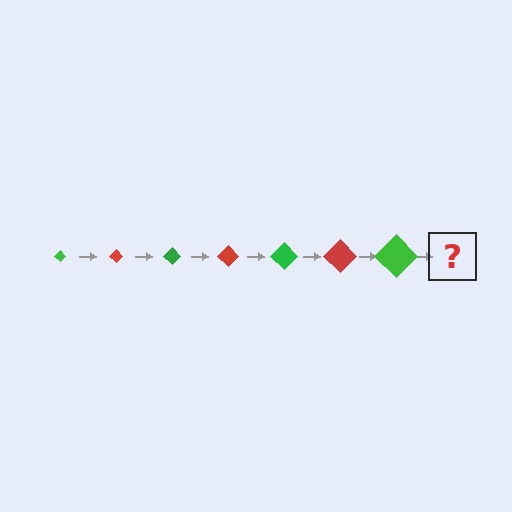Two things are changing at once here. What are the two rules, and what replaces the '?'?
The two rules are that the diamond grows larger each step and the color cycles through green and red. The '?' should be a red diamond, larger than the previous one.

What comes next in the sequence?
The next element should be a red diamond, larger than the previous one.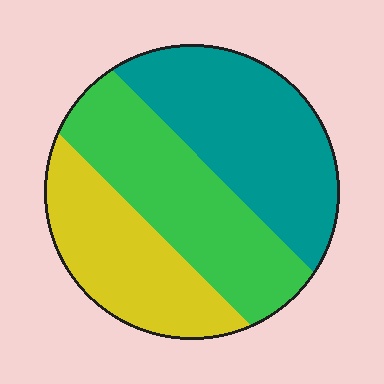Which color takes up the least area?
Yellow, at roughly 30%.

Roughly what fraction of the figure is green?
Green takes up about one third (1/3) of the figure.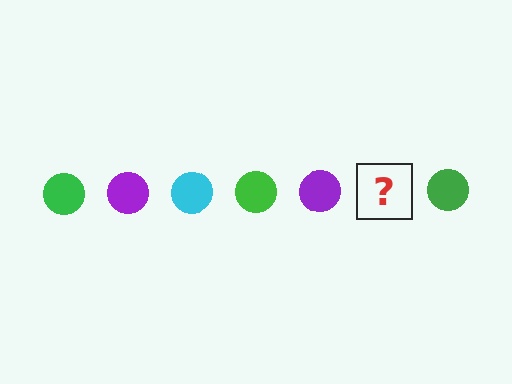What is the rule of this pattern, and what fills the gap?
The rule is that the pattern cycles through green, purple, cyan circles. The gap should be filled with a cyan circle.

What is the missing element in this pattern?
The missing element is a cyan circle.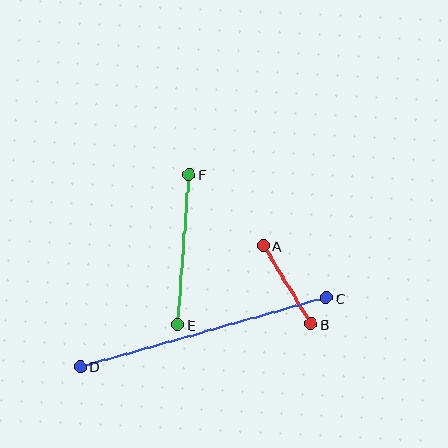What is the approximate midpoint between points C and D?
The midpoint is at approximately (203, 332) pixels.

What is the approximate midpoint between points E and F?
The midpoint is at approximately (184, 250) pixels.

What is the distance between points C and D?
The distance is approximately 255 pixels.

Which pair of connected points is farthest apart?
Points C and D are farthest apart.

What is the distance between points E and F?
The distance is approximately 150 pixels.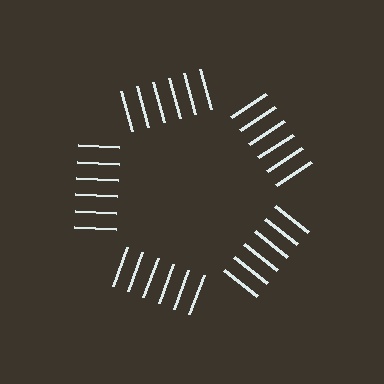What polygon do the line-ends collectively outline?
An illusory pentagon — the line segments terminate on its edges but no continuous stroke is drawn.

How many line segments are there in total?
30 — 6 along each of the 5 edges.